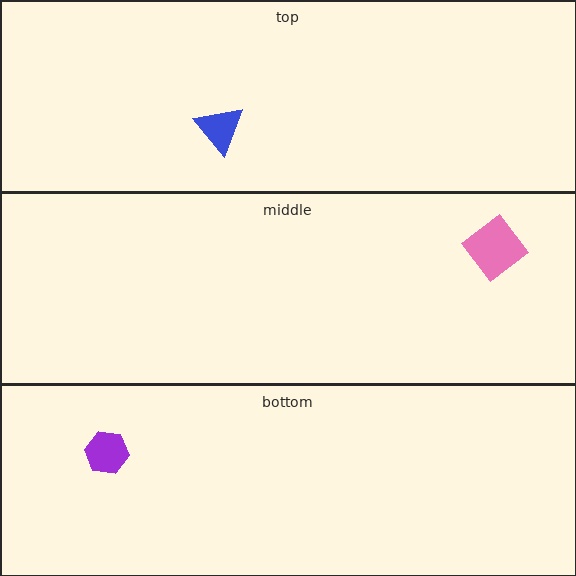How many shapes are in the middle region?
1.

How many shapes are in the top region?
1.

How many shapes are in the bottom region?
1.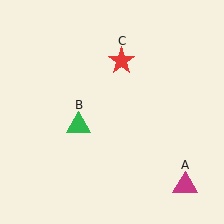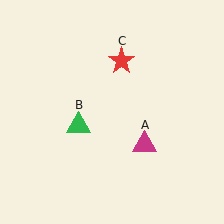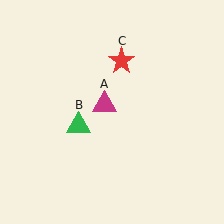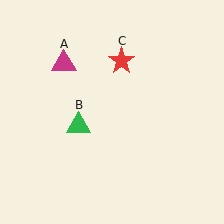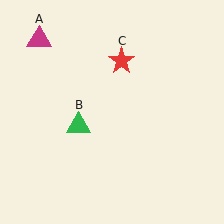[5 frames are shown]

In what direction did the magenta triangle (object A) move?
The magenta triangle (object A) moved up and to the left.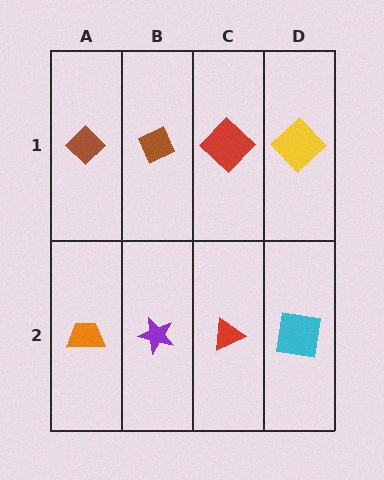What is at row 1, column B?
A brown diamond.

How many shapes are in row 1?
4 shapes.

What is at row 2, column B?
A purple star.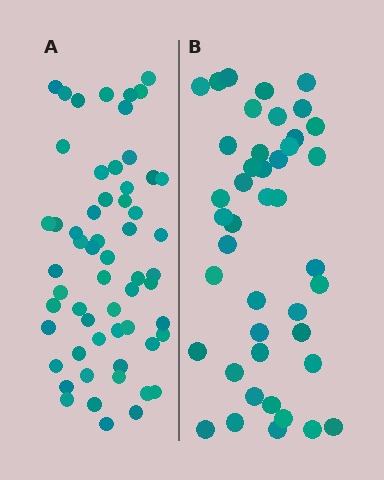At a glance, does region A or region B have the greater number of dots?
Region A (the left region) has more dots.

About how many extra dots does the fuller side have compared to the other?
Region A has approximately 15 more dots than region B.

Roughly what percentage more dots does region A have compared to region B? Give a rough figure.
About 35% more.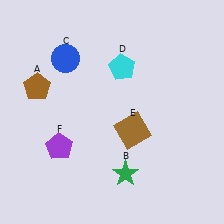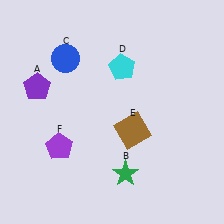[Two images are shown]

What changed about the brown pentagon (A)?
In Image 1, A is brown. In Image 2, it changed to purple.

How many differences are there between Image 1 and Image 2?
There is 1 difference between the two images.